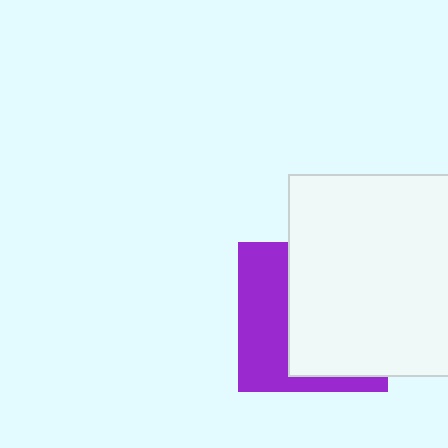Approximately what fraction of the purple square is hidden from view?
Roughly 60% of the purple square is hidden behind the white square.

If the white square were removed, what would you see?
You would see the complete purple square.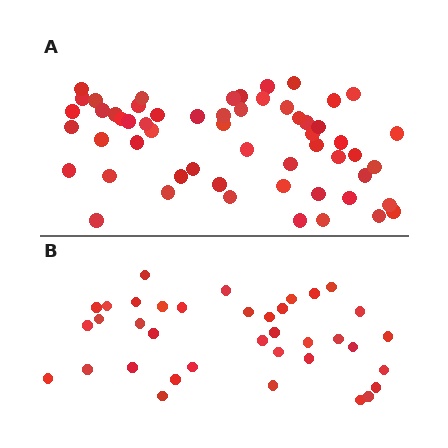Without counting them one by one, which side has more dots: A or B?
Region A (the top region) has more dots.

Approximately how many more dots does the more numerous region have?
Region A has approximately 20 more dots than region B.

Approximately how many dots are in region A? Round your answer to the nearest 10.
About 60 dots. (The exact count is 57, which rounds to 60.)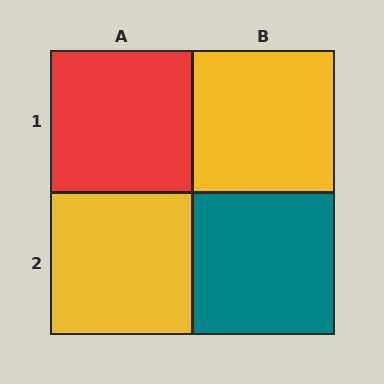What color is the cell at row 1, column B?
Yellow.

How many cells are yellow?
2 cells are yellow.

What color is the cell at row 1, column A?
Red.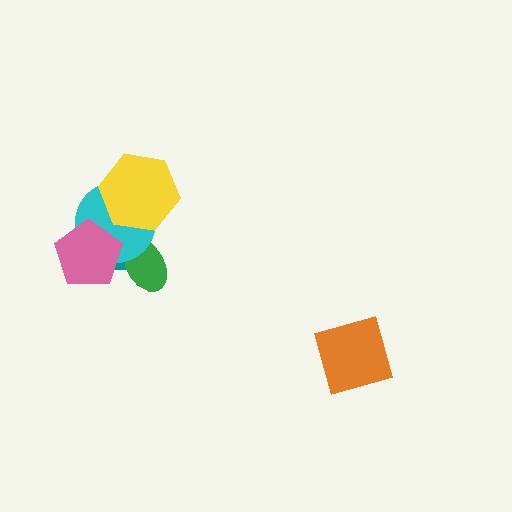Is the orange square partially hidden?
No, no other shape covers it.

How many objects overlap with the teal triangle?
4 objects overlap with the teal triangle.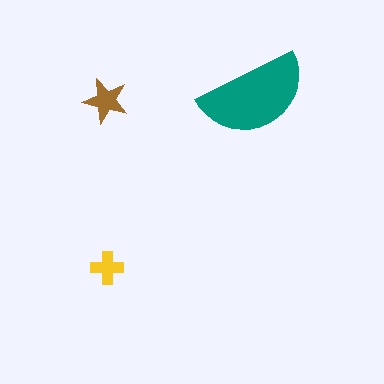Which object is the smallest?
The yellow cross.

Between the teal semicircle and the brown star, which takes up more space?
The teal semicircle.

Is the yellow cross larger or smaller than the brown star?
Smaller.